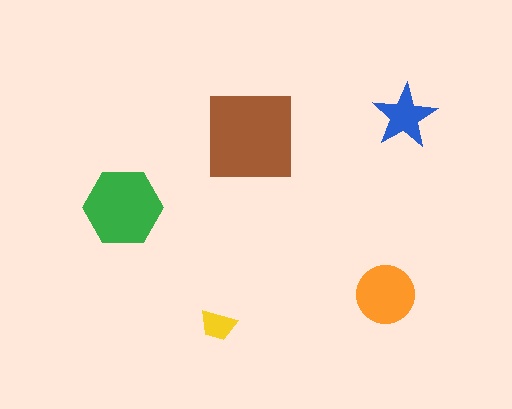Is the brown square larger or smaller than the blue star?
Larger.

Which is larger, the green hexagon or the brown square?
The brown square.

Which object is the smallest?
The yellow trapezoid.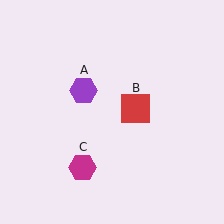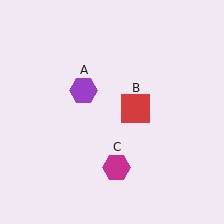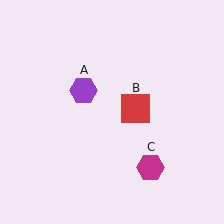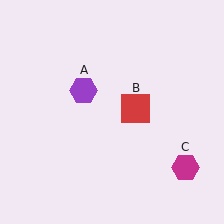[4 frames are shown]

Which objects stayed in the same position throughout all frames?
Purple hexagon (object A) and red square (object B) remained stationary.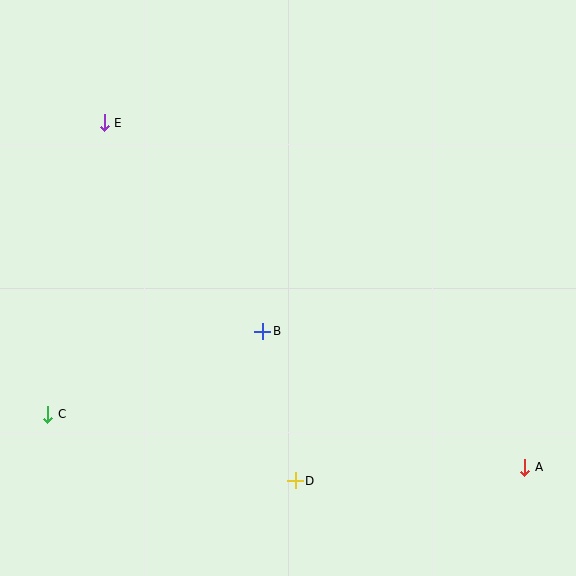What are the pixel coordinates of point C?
Point C is at (48, 414).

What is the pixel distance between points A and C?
The distance between A and C is 480 pixels.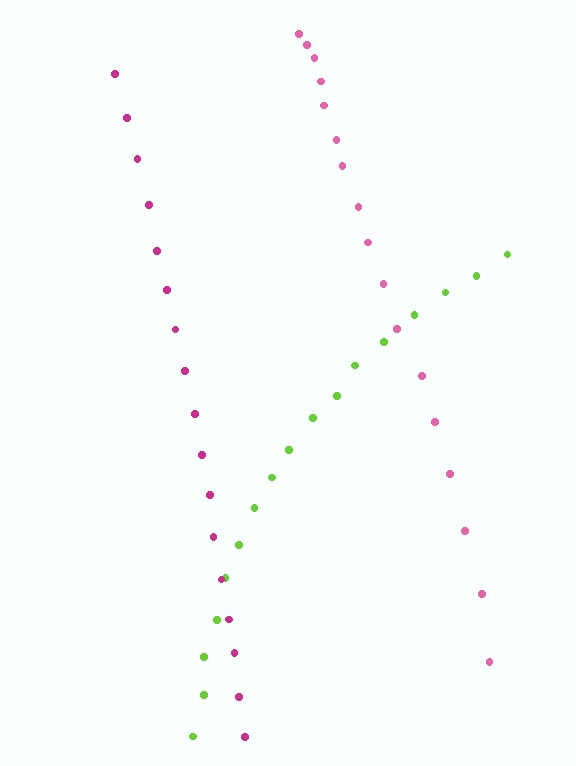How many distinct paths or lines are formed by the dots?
There are 3 distinct paths.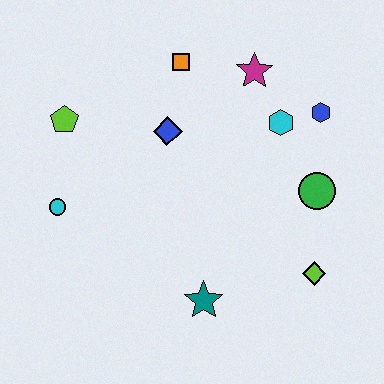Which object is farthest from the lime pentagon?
The lime diamond is farthest from the lime pentagon.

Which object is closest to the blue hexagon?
The cyan hexagon is closest to the blue hexagon.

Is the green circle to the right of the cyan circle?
Yes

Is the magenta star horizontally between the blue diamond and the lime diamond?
Yes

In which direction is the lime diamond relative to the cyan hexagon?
The lime diamond is below the cyan hexagon.